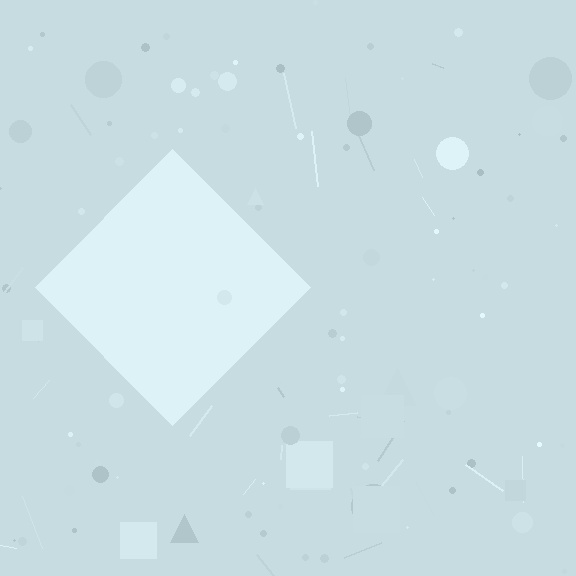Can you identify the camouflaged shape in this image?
The camouflaged shape is a diamond.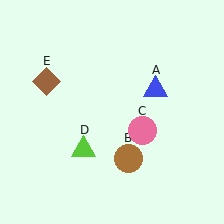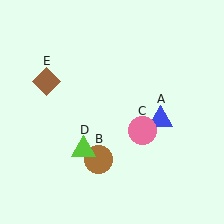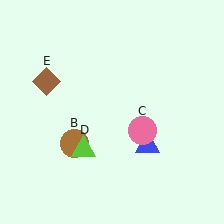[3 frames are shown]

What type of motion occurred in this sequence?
The blue triangle (object A), brown circle (object B) rotated clockwise around the center of the scene.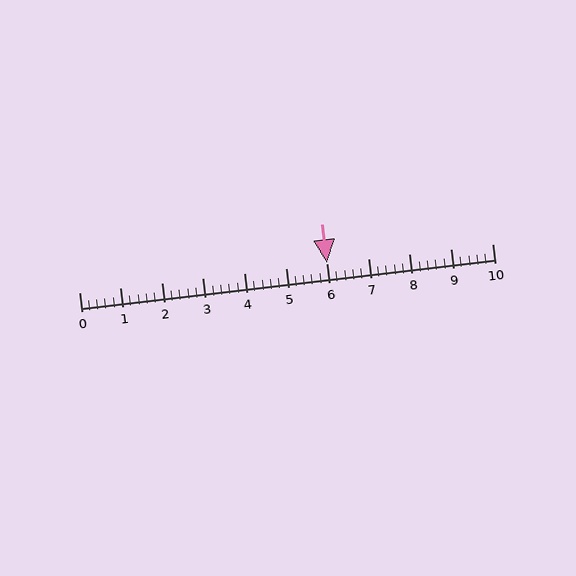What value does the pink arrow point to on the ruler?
The pink arrow points to approximately 6.0.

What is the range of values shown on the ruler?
The ruler shows values from 0 to 10.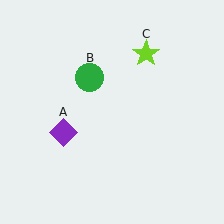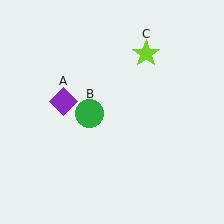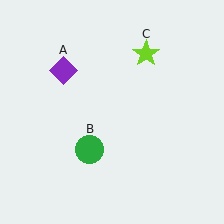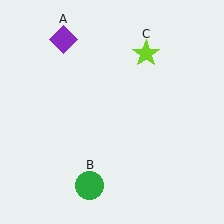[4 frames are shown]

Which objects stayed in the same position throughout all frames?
Lime star (object C) remained stationary.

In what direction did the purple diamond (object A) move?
The purple diamond (object A) moved up.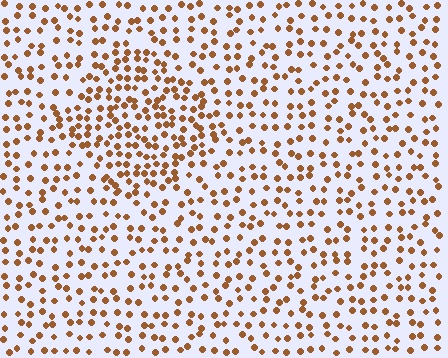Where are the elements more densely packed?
The elements are more densely packed inside the diamond boundary.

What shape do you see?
I see a diamond.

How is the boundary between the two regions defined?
The boundary is defined by a change in element density (approximately 1.7x ratio). All elements are the same color, size, and shape.